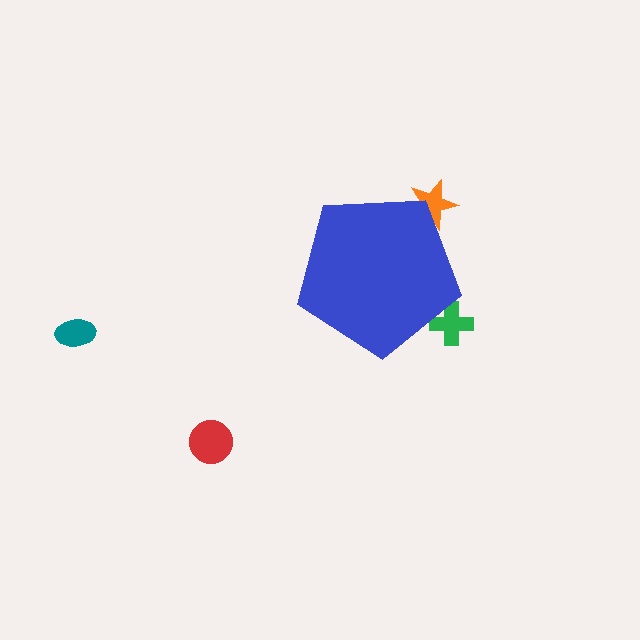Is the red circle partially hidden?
No, the red circle is fully visible.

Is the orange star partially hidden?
Yes, the orange star is partially hidden behind the blue pentagon.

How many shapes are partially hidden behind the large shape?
2 shapes are partially hidden.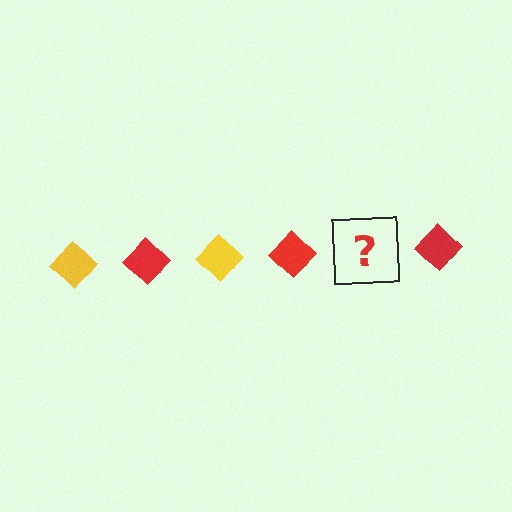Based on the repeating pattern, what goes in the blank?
The blank should be a yellow diamond.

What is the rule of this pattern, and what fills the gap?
The rule is that the pattern cycles through yellow, red diamonds. The gap should be filled with a yellow diamond.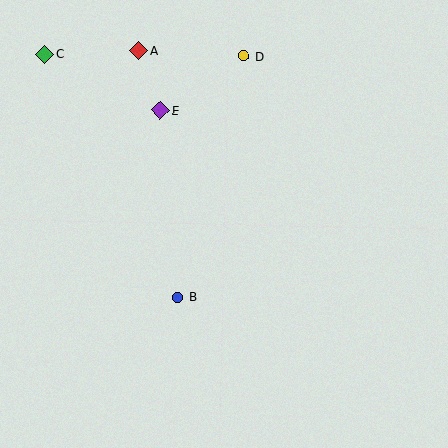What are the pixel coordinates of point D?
Point D is at (243, 56).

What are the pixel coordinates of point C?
Point C is at (45, 54).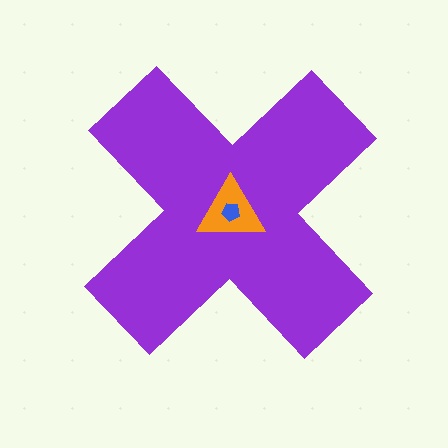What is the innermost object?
The blue pentagon.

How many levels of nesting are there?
3.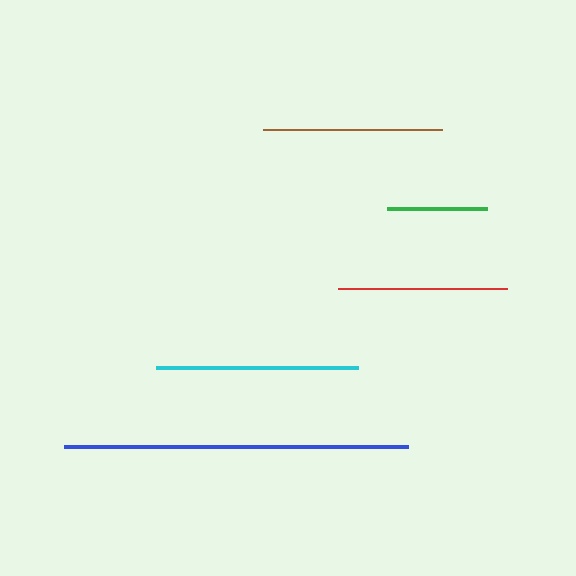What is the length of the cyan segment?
The cyan segment is approximately 202 pixels long.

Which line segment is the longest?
The blue line is the longest at approximately 344 pixels.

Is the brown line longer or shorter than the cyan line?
The cyan line is longer than the brown line.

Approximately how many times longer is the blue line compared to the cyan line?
The blue line is approximately 1.7 times the length of the cyan line.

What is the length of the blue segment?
The blue segment is approximately 344 pixels long.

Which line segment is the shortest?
The green line is the shortest at approximately 99 pixels.